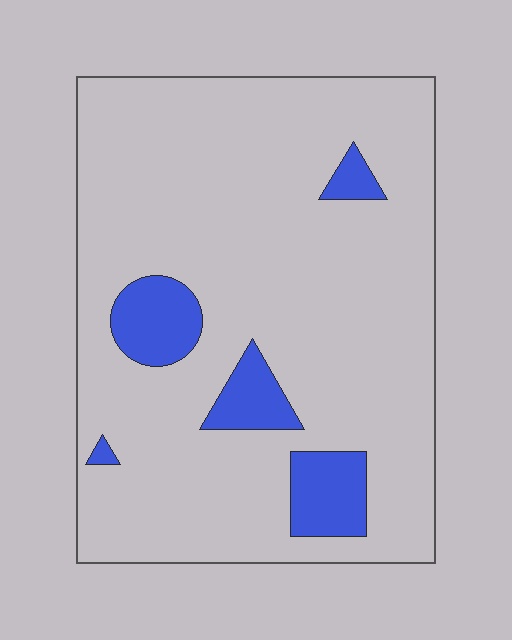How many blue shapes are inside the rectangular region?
5.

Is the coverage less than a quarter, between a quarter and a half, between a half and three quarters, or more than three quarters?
Less than a quarter.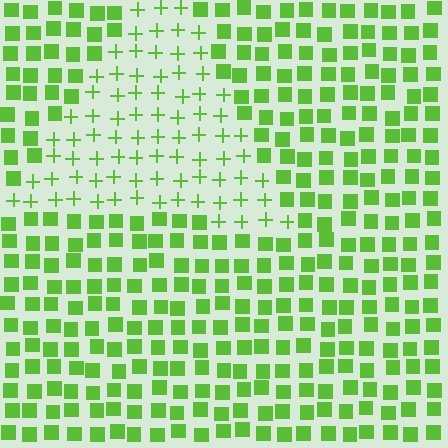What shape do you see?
I see a triangle.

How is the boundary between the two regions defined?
The boundary is defined by a change in element shape: plus signs inside vs. squares outside. All elements share the same color and spacing.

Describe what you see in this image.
The image is filled with small lime elements arranged in a uniform grid. A triangle-shaped region contains plus signs, while the surrounding area contains squares. The boundary is defined purely by the change in element shape.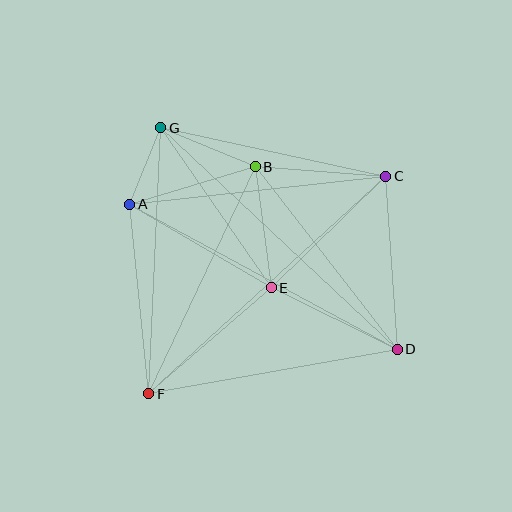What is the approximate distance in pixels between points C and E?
The distance between C and E is approximately 160 pixels.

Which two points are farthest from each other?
Points D and G are farthest from each other.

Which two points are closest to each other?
Points A and G are closest to each other.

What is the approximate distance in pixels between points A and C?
The distance between A and C is approximately 258 pixels.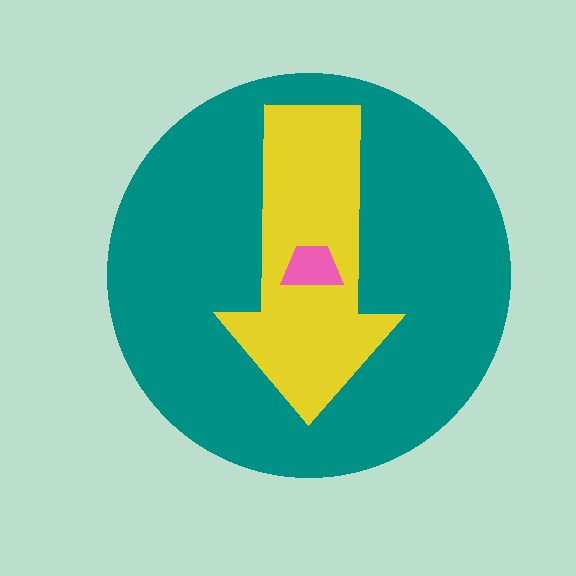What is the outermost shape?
The teal circle.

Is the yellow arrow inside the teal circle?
Yes.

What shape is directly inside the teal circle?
The yellow arrow.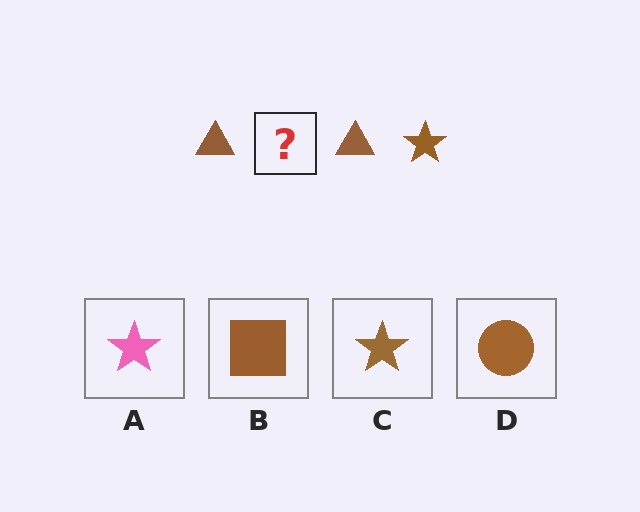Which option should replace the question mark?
Option C.